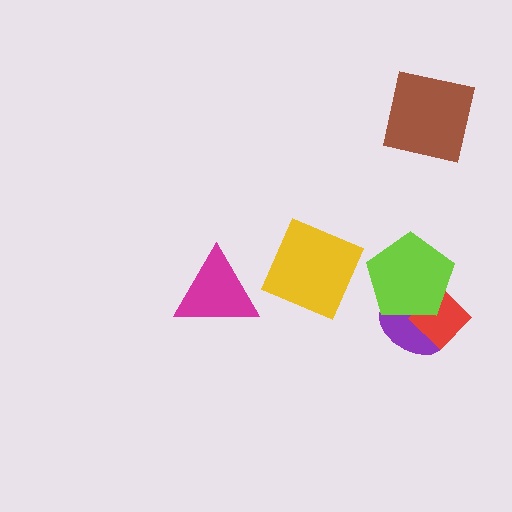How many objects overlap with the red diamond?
2 objects overlap with the red diamond.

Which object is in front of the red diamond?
The lime pentagon is in front of the red diamond.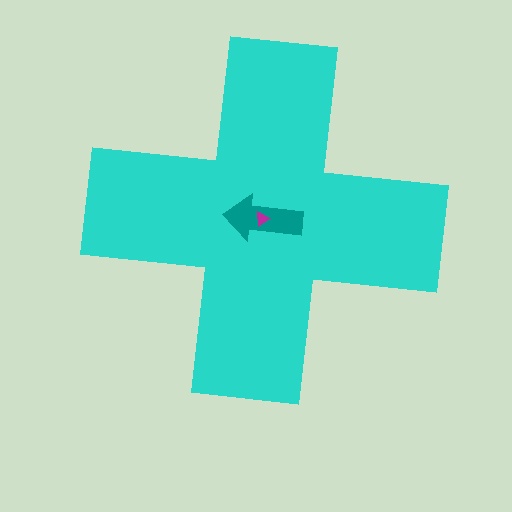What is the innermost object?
The magenta triangle.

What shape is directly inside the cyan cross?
The teal arrow.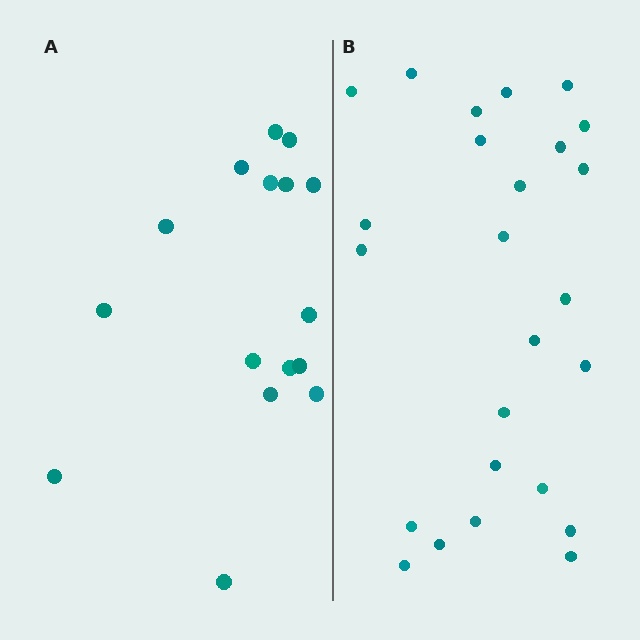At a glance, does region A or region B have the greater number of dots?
Region B (the right region) has more dots.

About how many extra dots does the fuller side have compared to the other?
Region B has roughly 8 or so more dots than region A.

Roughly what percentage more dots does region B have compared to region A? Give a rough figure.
About 55% more.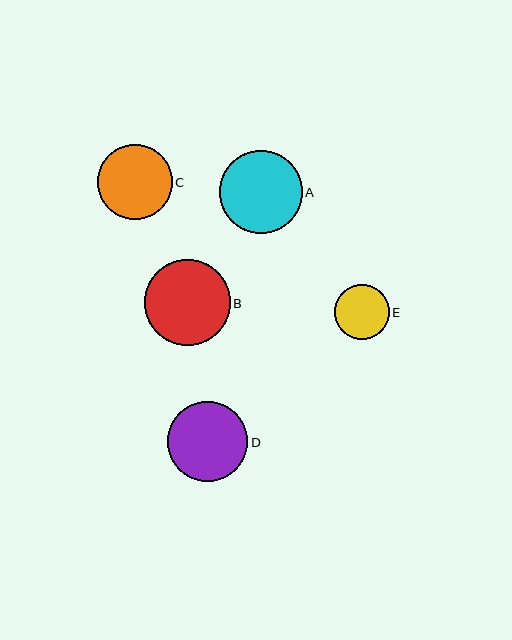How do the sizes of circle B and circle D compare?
Circle B and circle D are approximately the same size.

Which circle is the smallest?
Circle E is the smallest with a size of approximately 55 pixels.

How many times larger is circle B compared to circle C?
Circle B is approximately 1.1 times the size of circle C.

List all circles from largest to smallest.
From largest to smallest: B, A, D, C, E.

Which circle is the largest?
Circle B is the largest with a size of approximately 86 pixels.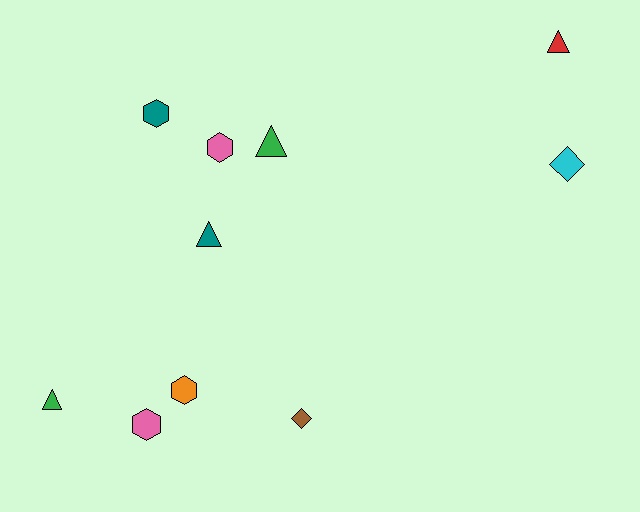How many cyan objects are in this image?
There is 1 cyan object.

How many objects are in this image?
There are 10 objects.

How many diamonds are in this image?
There are 2 diamonds.